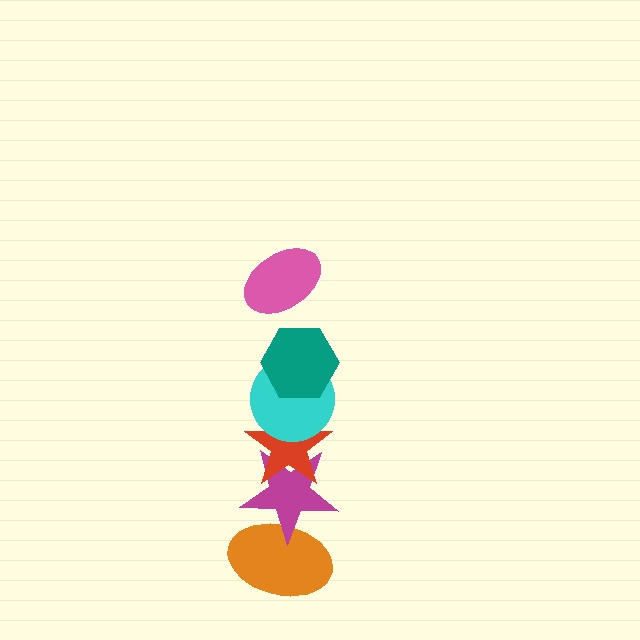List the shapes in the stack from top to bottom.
From top to bottom: the pink ellipse, the teal hexagon, the cyan circle, the red star, the magenta star, the orange ellipse.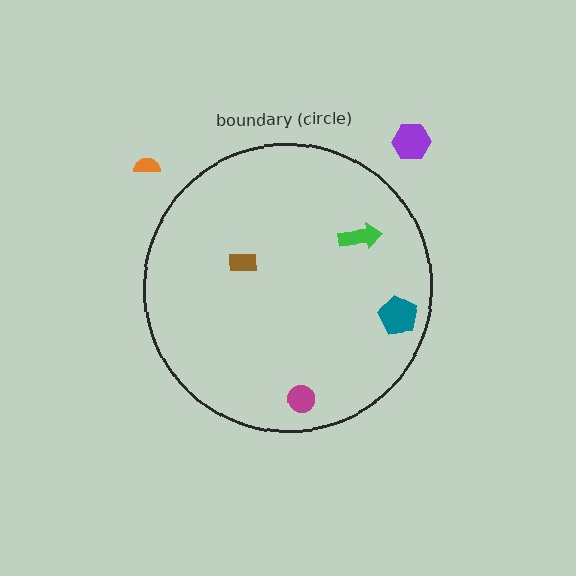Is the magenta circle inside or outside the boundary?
Inside.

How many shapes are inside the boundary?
4 inside, 2 outside.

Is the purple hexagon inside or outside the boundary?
Outside.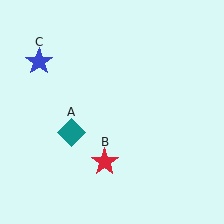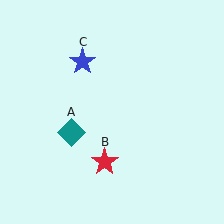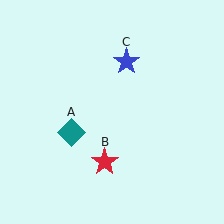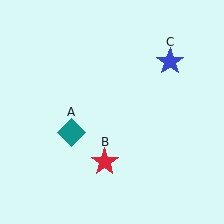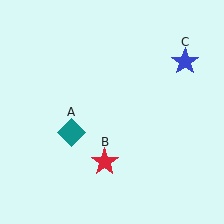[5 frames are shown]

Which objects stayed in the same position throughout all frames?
Teal diamond (object A) and red star (object B) remained stationary.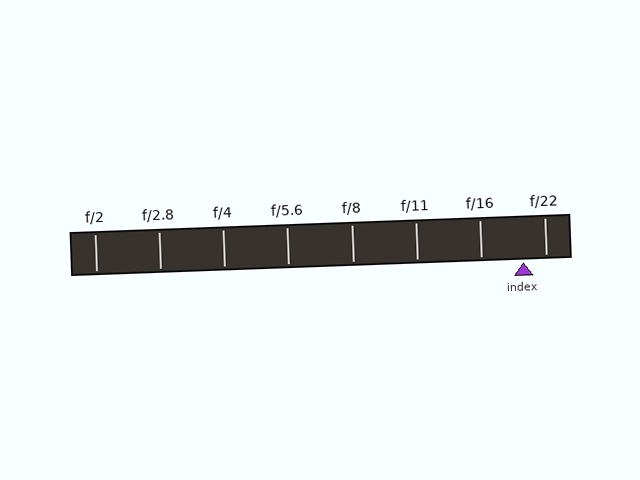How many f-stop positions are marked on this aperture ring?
There are 8 f-stop positions marked.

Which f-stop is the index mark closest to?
The index mark is closest to f/22.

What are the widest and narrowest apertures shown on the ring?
The widest aperture shown is f/2 and the narrowest is f/22.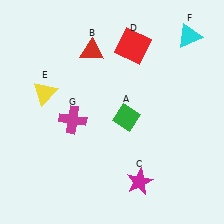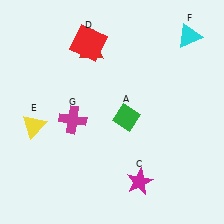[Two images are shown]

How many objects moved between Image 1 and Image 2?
2 objects moved between the two images.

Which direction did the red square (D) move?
The red square (D) moved left.